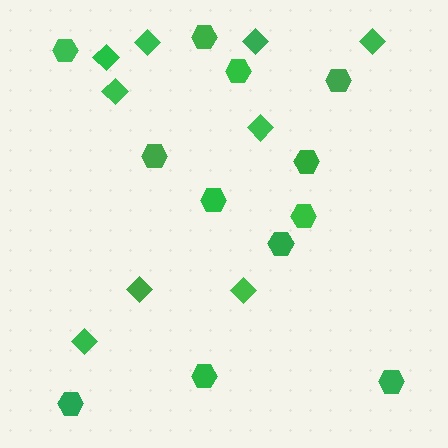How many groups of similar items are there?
There are 2 groups: one group of diamonds (9) and one group of hexagons (12).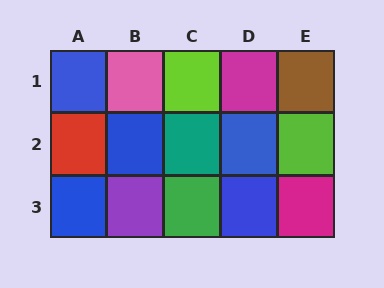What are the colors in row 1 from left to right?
Blue, pink, lime, magenta, brown.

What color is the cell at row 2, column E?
Lime.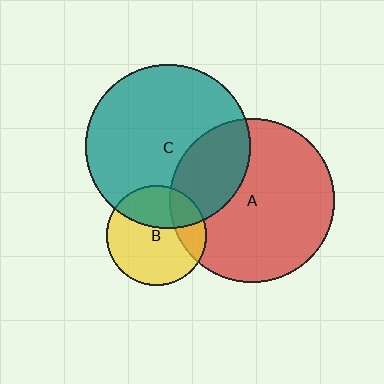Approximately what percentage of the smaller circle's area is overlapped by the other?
Approximately 20%.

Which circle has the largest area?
Circle A (red).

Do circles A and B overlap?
Yes.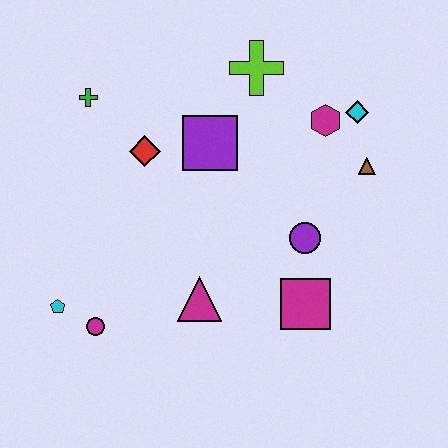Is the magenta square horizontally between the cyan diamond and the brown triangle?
No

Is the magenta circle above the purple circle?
No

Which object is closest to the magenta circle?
The cyan pentagon is closest to the magenta circle.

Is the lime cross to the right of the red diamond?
Yes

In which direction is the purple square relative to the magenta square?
The purple square is above the magenta square.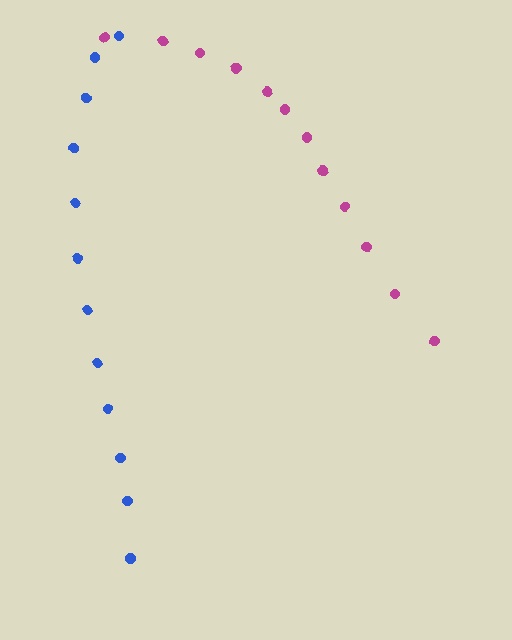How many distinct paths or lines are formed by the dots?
There are 2 distinct paths.